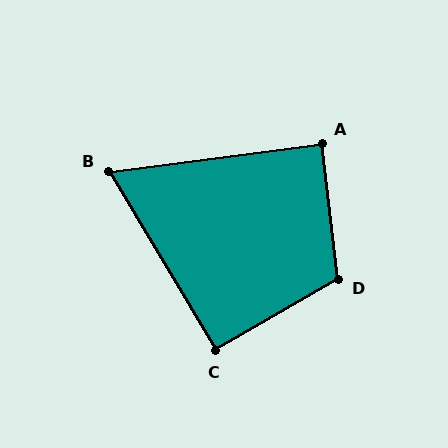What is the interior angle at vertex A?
Approximately 89 degrees (approximately right).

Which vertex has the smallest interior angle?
B, at approximately 67 degrees.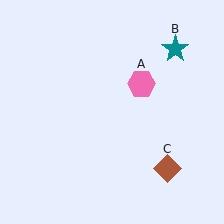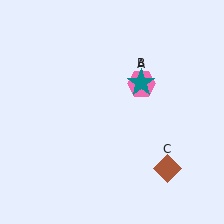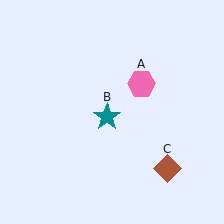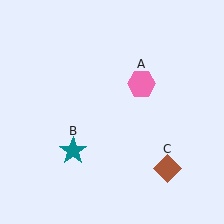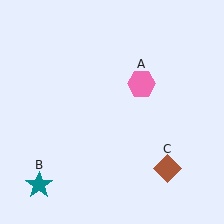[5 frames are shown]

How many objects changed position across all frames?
1 object changed position: teal star (object B).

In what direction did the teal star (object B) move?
The teal star (object B) moved down and to the left.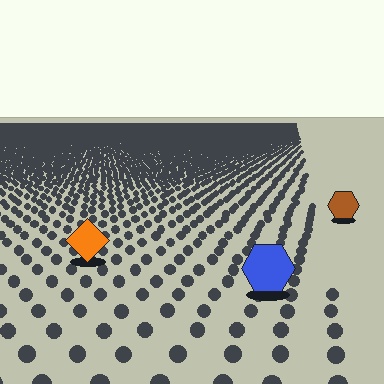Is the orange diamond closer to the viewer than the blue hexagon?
No. The blue hexagon is closer — you can tell from the texture gradient: the ground texture is coarser near it.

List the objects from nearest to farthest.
From nearest to farthest: the blue hexagon, the orange diamond, the brown hexagon.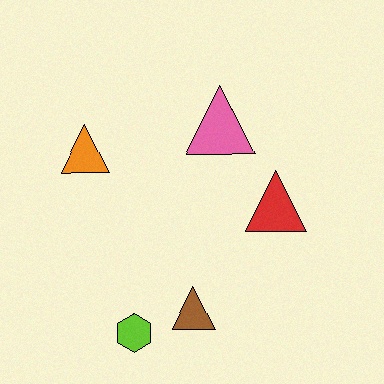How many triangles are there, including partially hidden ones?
There are 4 triangles.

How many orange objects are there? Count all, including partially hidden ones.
There is 1 orange object.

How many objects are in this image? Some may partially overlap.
There are 5 objects.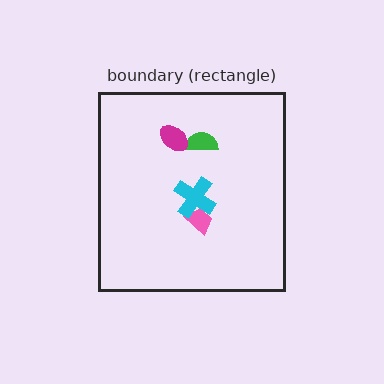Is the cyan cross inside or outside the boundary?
Inside.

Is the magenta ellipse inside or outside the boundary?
Inside.